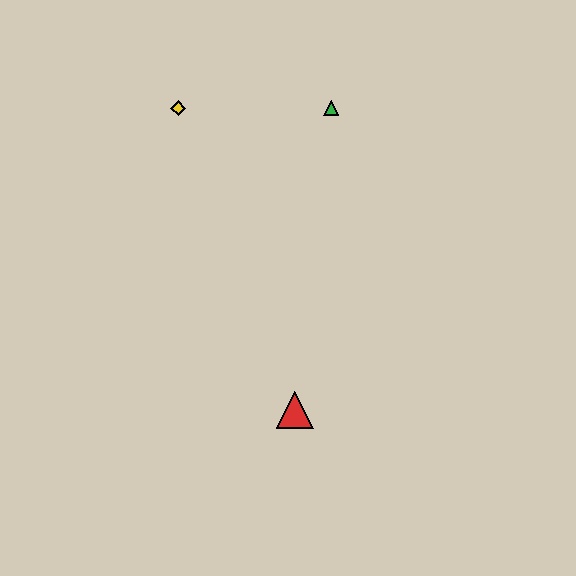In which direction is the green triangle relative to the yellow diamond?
The green triangle is to the right of the yellow diamond.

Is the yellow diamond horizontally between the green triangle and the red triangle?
No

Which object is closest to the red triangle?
The green triangle is closest to the red triangle.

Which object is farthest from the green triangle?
The red triangle is farthest from the green triangle.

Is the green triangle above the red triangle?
Yes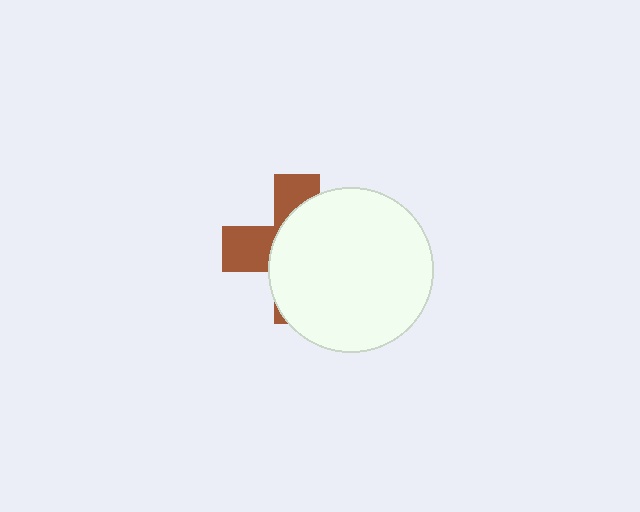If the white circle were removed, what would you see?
You would see the complete brown cross.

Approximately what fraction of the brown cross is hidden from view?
Roughly 65% of the brown cross is hidden behind the white circle.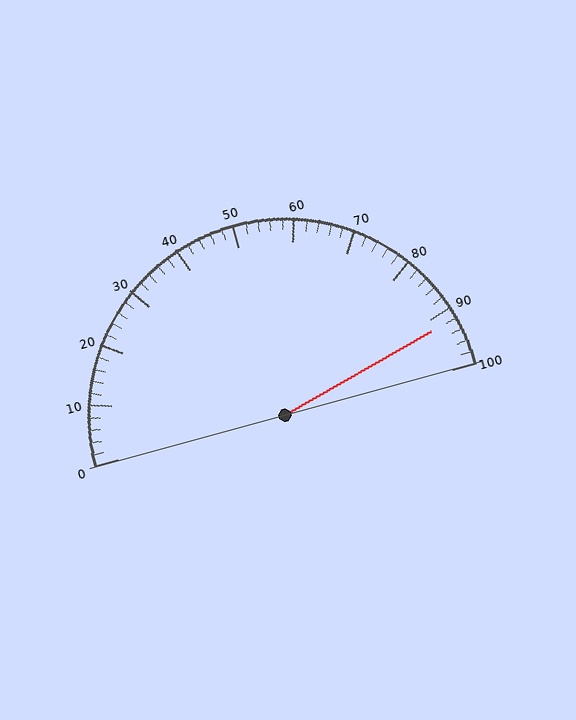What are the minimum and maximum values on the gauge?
The gauge ranges from 0 to 100.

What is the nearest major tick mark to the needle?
The nearest major tick mark is 90.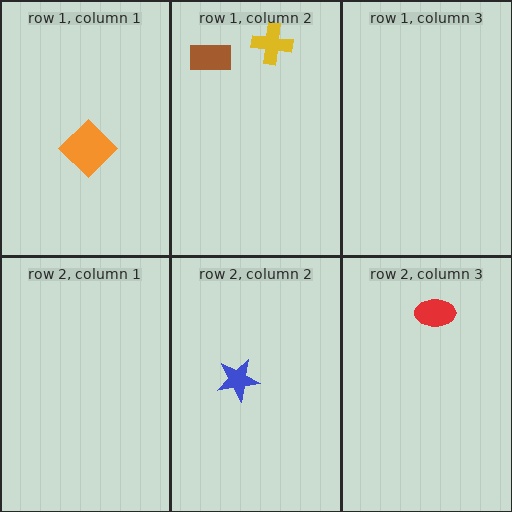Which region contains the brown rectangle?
The row 1, column 2 region.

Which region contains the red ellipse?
The row 2, column 3 region.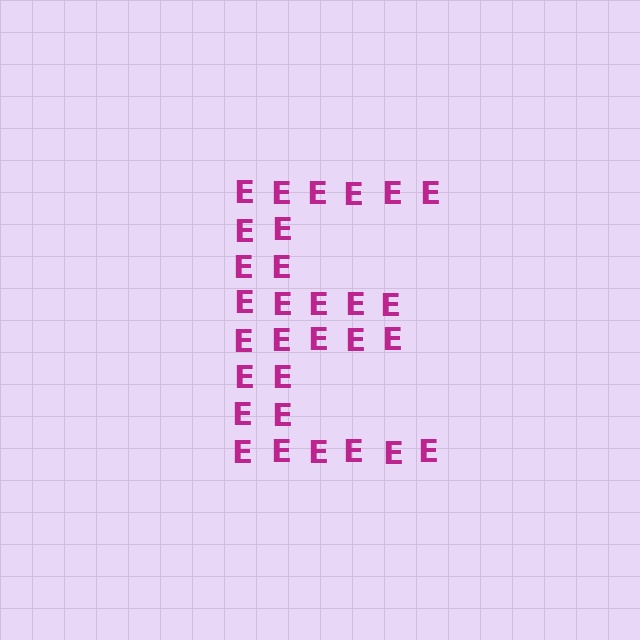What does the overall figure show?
The overall figure shows the letter E.